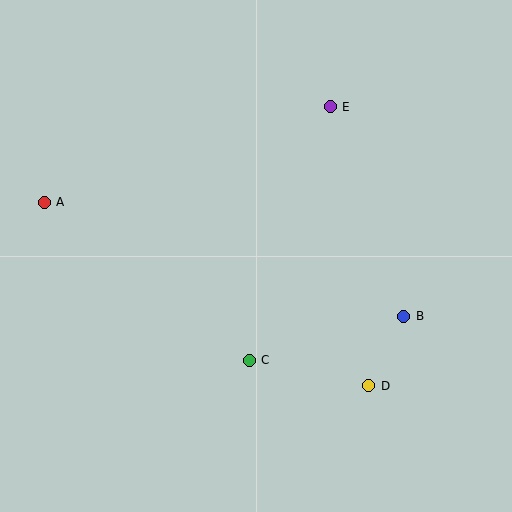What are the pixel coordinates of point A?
Point A is at (44, 202).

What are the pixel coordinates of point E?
Point E is at (330, 107).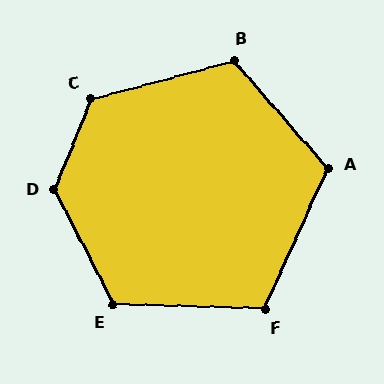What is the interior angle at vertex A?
Approximately 115 degrees (obtuse).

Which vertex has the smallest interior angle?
F, at approximately 113 degrees.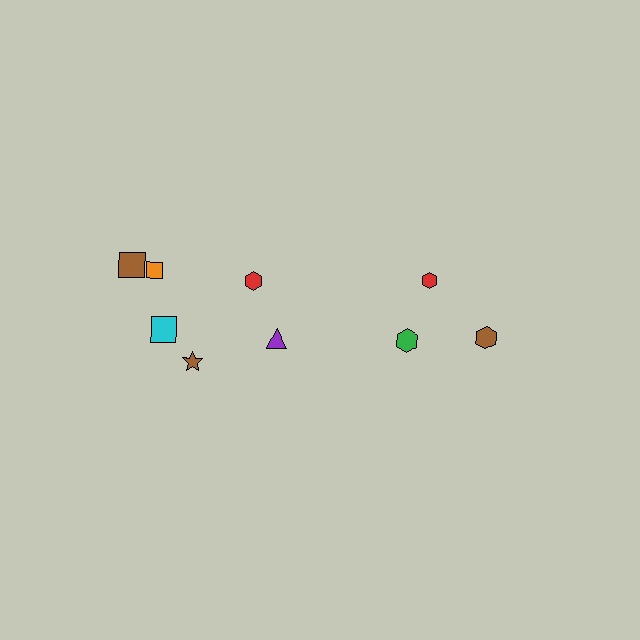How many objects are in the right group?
There are 3 objects.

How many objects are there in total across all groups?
There are 9 objects.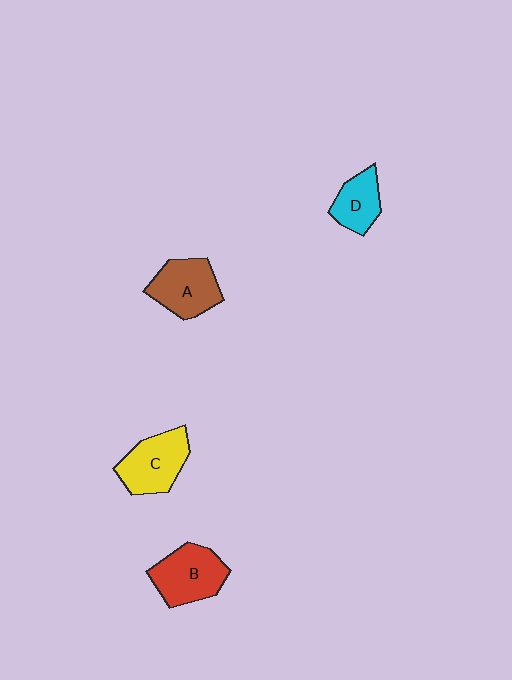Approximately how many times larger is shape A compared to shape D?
Approximately 1.4 times.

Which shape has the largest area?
Shape B (red).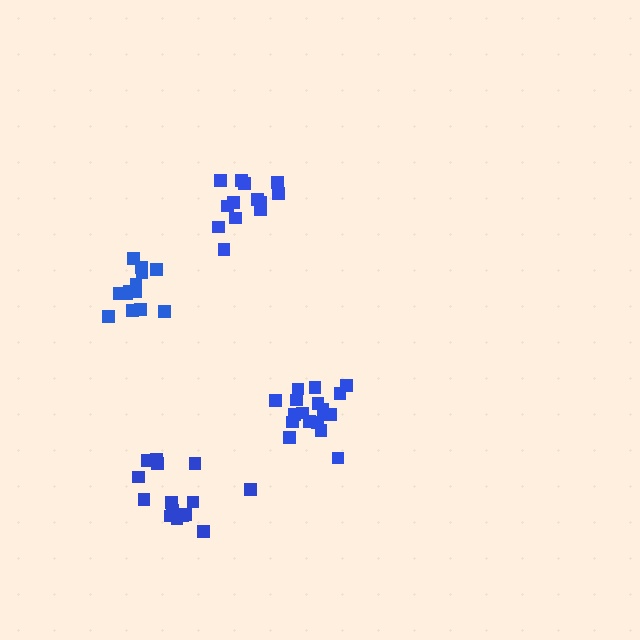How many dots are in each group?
Group 1: 15 dots, Group 2: 17 dots, Group 3: 14 dots, Group 4: 13 dots (59 total).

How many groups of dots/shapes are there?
There are 4 groups.